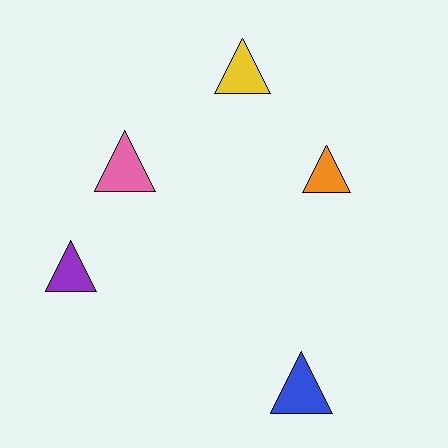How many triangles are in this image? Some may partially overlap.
There are 5 triangles.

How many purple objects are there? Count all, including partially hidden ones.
There is 1 purple object.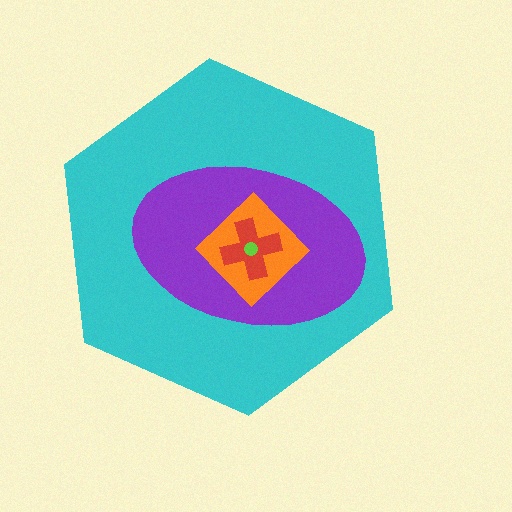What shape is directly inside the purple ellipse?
The orange diamond.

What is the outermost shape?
The cyan hexagon.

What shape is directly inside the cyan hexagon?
The purple ellipse.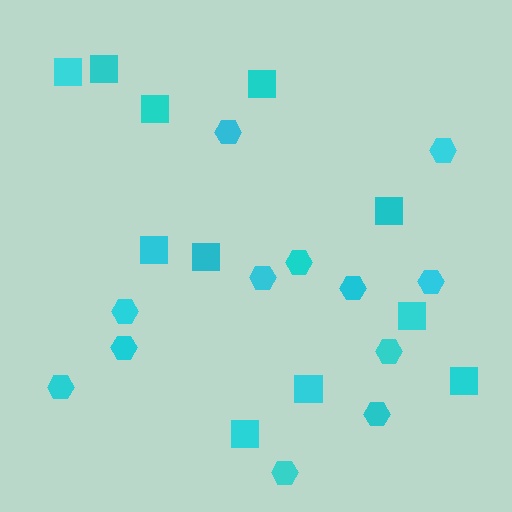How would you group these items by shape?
There are 2 groups: one group of hexagons (12) and one group of squares (11).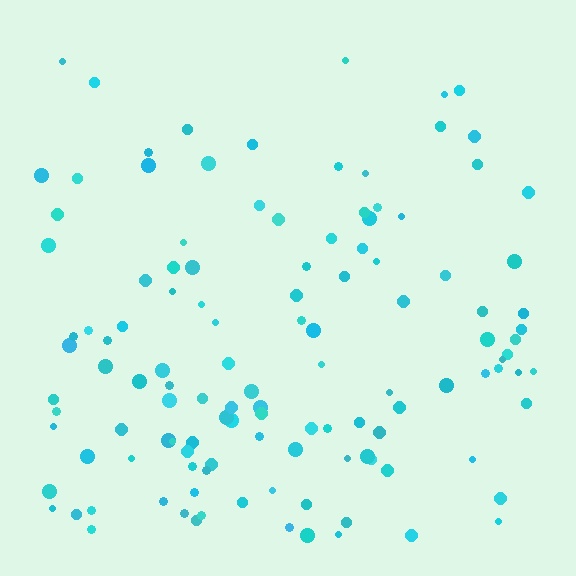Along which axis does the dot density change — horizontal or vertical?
Vertical.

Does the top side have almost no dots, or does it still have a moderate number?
Still a moderate number, just noticeably fewer than the bottom.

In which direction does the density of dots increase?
From top to bottom, with the bottom side densest.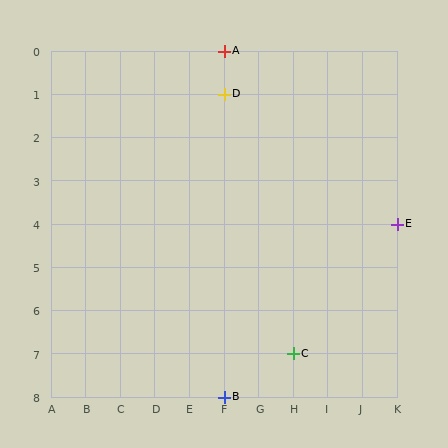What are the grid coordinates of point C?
Point C is at grid coordinates (H, 7).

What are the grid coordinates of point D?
Point D is at grid coordinates (F, 1).